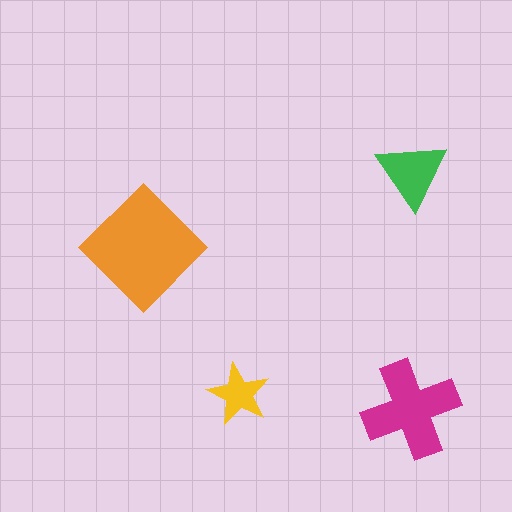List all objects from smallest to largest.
The yellow star, the green triangle, the magenta cross, the orange diamond.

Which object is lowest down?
The magenta cross is bottommost.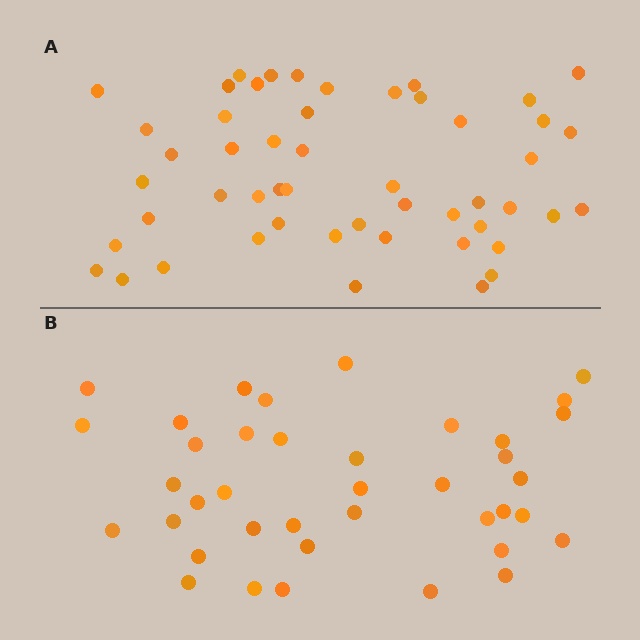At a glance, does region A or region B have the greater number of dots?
Region A (the top region) has more dots.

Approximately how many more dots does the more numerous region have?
Region A has roughly 12 or so more dots than region B.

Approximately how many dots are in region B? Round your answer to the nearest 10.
About 40 dots. (The exact count is 39, which rounds to 40.)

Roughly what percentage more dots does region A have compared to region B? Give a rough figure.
About 30% more.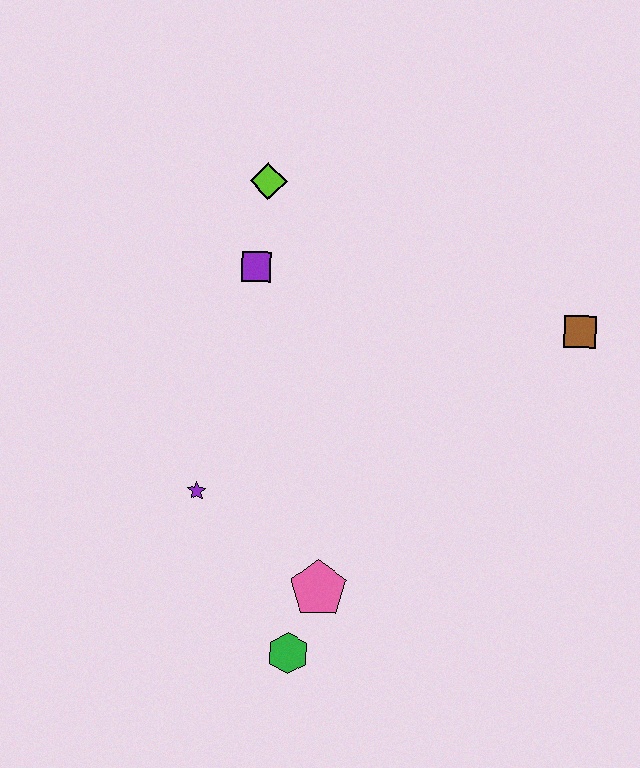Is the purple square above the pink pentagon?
Yes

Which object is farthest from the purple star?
The brown square is farthest from the purple star.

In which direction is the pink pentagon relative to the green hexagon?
The pink pentagon is above the green hexagon.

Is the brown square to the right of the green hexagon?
Yes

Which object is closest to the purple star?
The pink pentagon is closest to the purple star.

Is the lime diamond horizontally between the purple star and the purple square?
No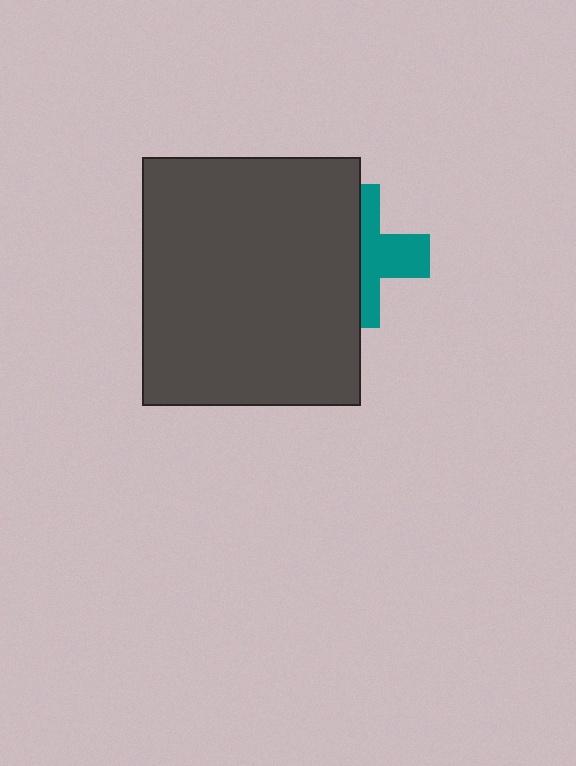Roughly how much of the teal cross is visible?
A small part of it is visible (roughly 45%).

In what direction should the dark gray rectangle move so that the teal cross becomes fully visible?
The dark gray rectangle should move left. That is the shortest direction to clear the overlap and leave the teal cross fully visible.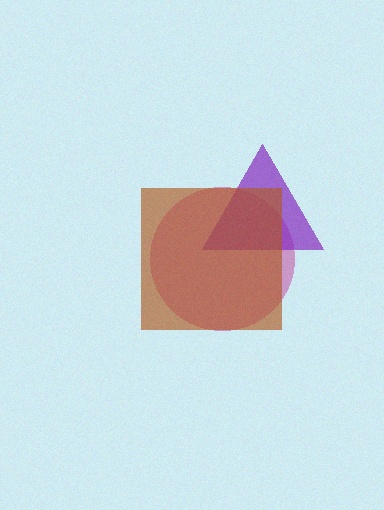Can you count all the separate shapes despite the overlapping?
Yes, there are 3 separate shapes.